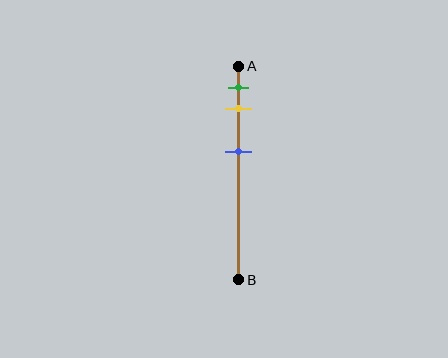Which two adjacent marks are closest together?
The green and yellow marks are the closest adjacent pair.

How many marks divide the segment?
There are 3 marks dividing the segment.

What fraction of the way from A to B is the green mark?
The green mark is approximately 10% (0.1) of the way from A to B.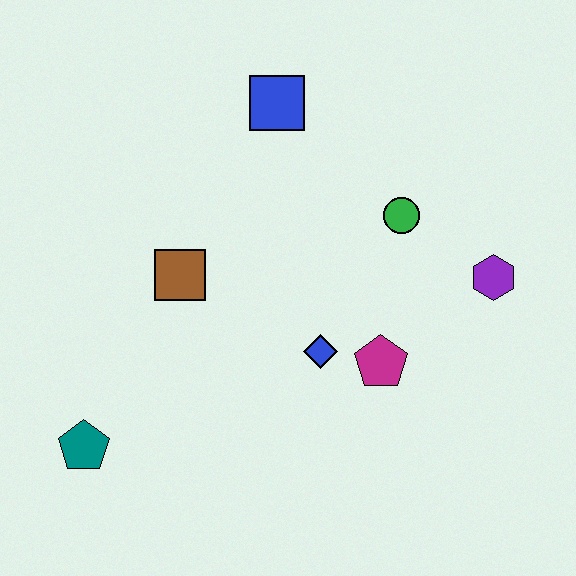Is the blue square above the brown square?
Yes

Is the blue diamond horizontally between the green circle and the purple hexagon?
No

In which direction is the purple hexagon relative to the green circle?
The purple hexagon is to the right of the green circle.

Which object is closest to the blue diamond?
The magenta pentagon is closest to the blue diamond.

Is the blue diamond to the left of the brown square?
No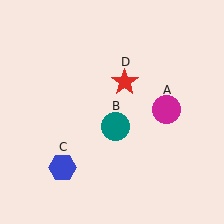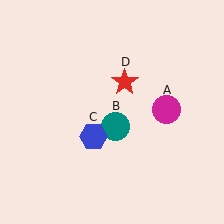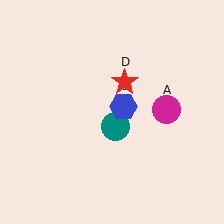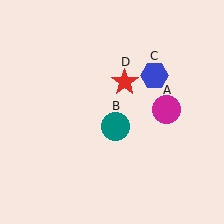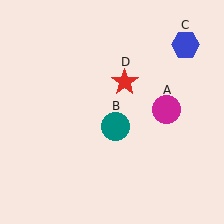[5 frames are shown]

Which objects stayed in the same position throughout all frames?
Magenta circle (object A) and teal circle (object B) and red star (object D) remained stationary.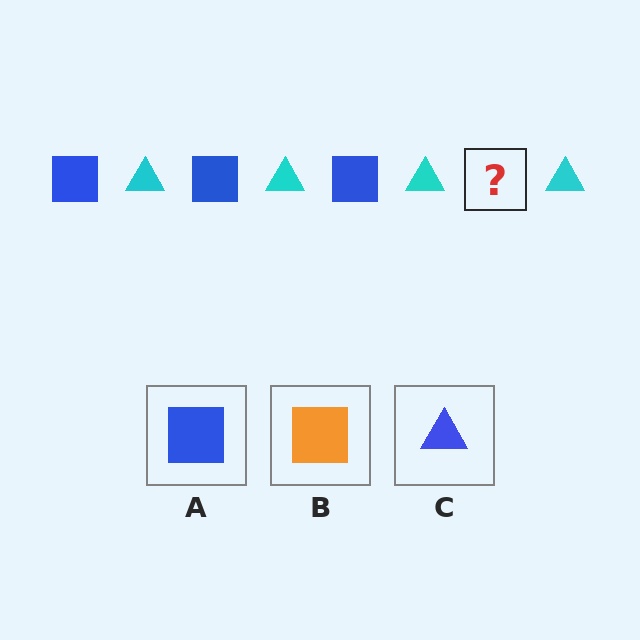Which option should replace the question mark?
Option A.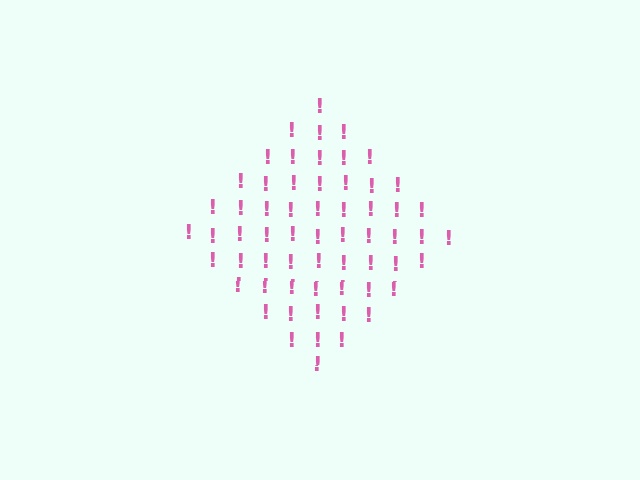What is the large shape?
The large shape is a diamond.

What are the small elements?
The small elements are exclamation marks.